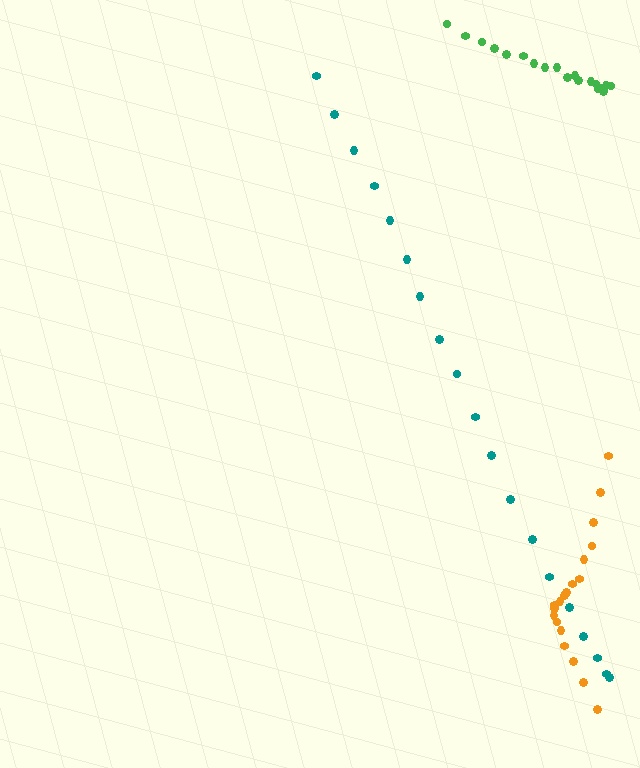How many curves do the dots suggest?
There are 3 distinct paths.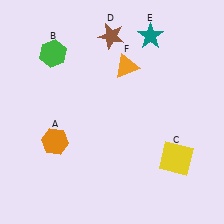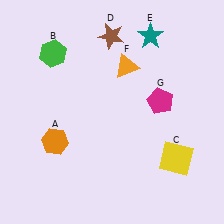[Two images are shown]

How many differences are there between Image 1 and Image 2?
There is 1 difference between the two images.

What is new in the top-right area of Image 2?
A magenta pentagon (G) was added in the top-right area of Image 2.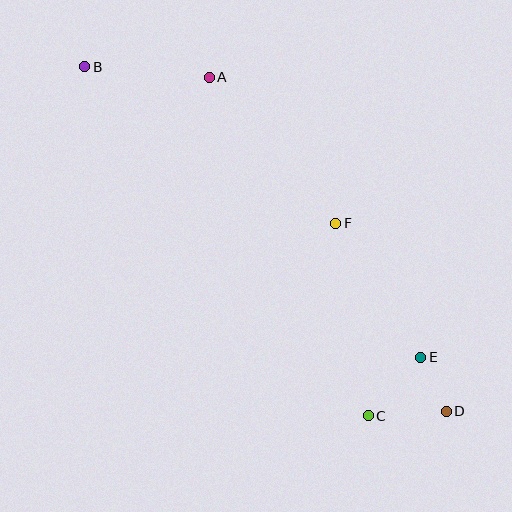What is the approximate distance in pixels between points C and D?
The distance between C and D is approximately 78 pixels.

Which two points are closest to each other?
Points D and E are closest to each other.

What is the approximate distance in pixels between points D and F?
The distance between D and F is approximately 218 pixels.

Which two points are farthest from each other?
Points B and D are farthest from each other.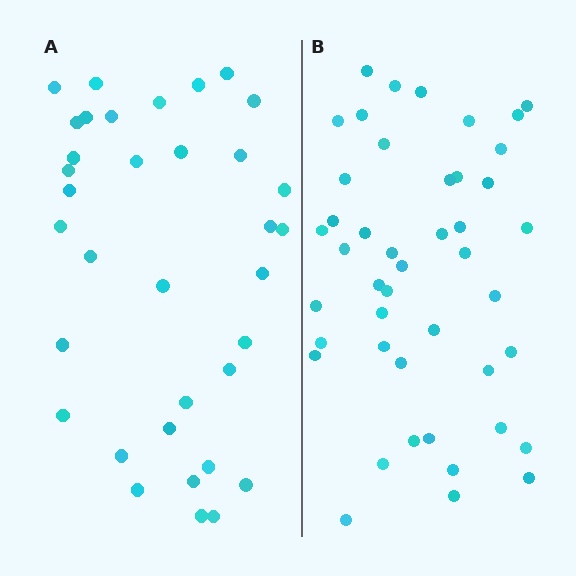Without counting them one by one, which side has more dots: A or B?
Region B (the right region) has more dots.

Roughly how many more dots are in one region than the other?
Region B has roughly 10 or so more dots than region A.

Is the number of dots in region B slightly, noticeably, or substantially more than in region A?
Region B has noticeably more, but not dramatically so. The ratio is roughly 1.3 to 1.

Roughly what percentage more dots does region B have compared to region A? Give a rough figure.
About 30% more.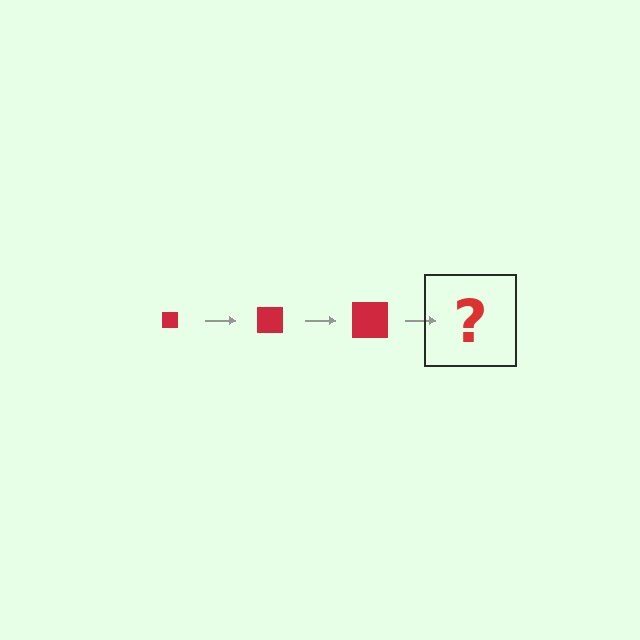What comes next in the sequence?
The next element should be a red square, larger than the previous one.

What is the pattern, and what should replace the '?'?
The pattern is that the square gets progressively larger each step. The '?' should be a red square, larger than the previous one.